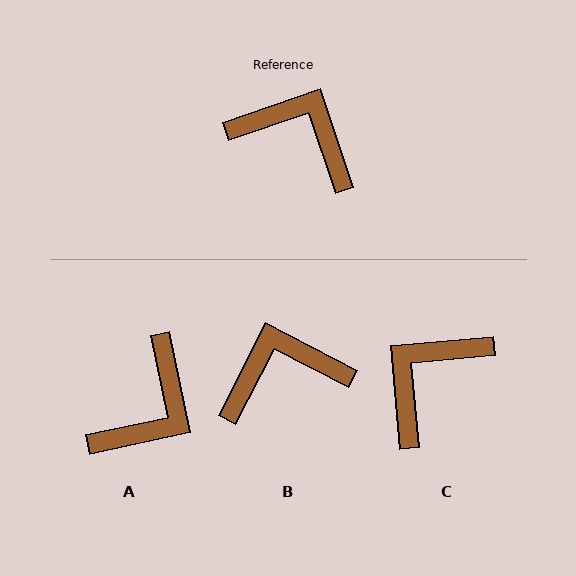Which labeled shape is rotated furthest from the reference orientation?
A, about 97 degrees away.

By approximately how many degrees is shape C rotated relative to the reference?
Approximately 77 degrees counter-clockwise.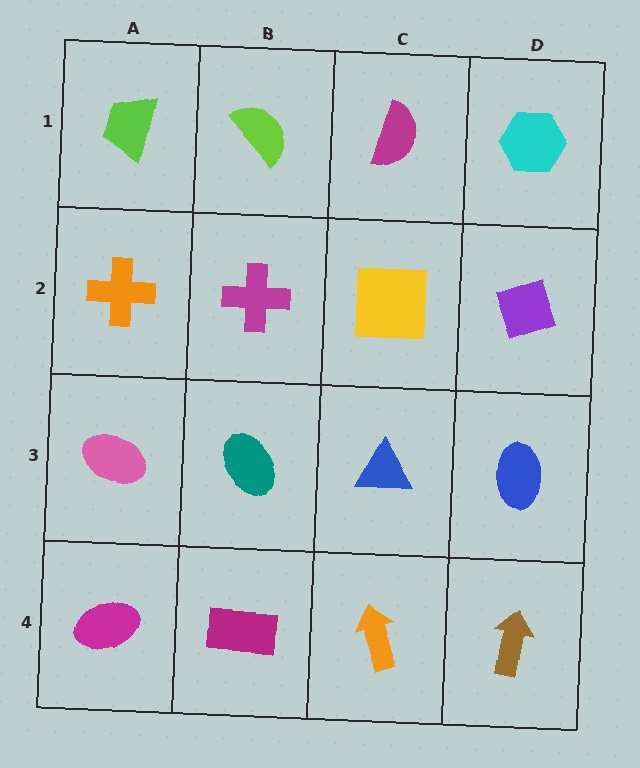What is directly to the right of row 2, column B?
A yellow square.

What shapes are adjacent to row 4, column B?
A teal ellipse (row 3, column B), a magenta ellipse (row 4, column A), an orange arrow (row 4, column C).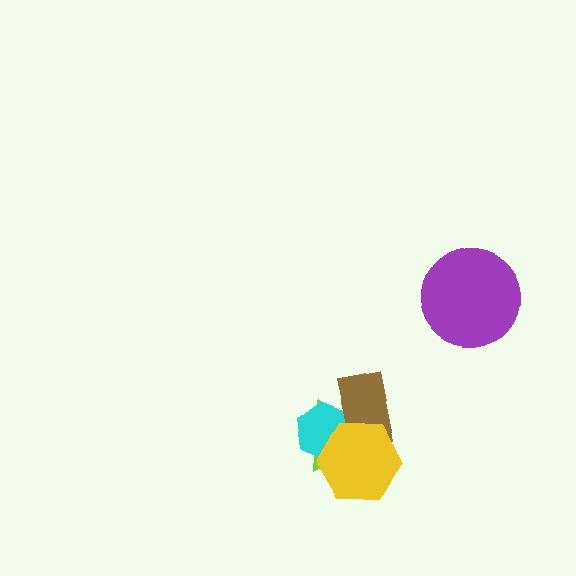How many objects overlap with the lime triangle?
3 objects overlap with the lime triangle.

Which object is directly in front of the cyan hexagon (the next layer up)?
The brown rectangle is directly in front of the cyan hexagon.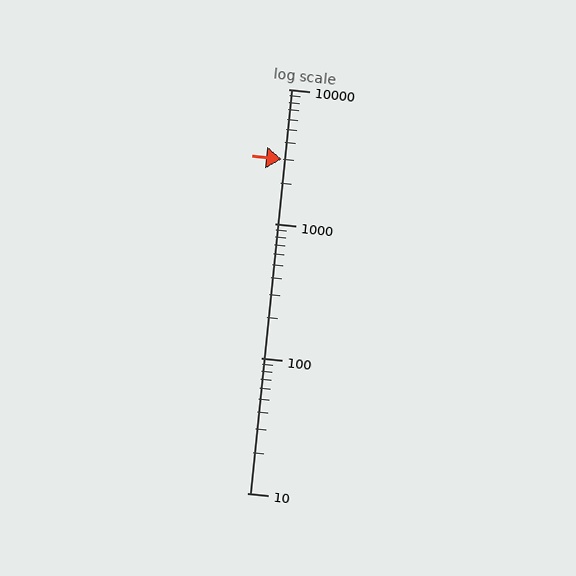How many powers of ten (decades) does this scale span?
The scale spans 3 decades, from 10 to 10000.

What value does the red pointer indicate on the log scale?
The pointer indicates approximately 3000.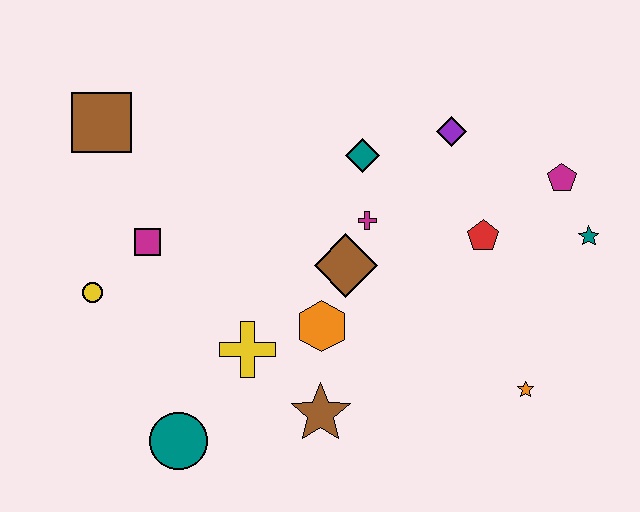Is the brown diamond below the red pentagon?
Yes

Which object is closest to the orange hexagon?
The brown diamond is closest to the orange hexagon.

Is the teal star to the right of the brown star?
Yes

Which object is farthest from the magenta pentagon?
The yellow circle is farthest from the magenta pentagon.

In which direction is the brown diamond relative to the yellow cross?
The brown diamond is to the right of the yellow cross.